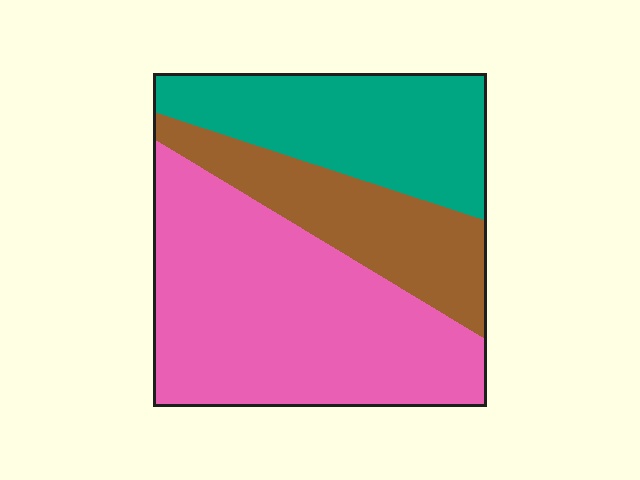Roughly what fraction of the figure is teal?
Teal covers about 30% of the figure.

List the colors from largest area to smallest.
From largest to smallest: pink, teal, brown.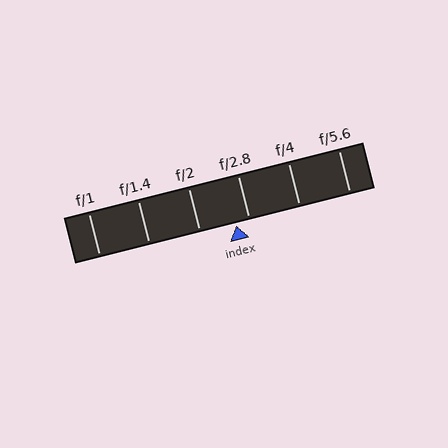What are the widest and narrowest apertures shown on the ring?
The widest aperture shown is f/1 and the narrowest is f/5.6.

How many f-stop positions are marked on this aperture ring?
There are 6 f-stop positions marked.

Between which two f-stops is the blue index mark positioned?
The index mark is between f/2 and f/2.8.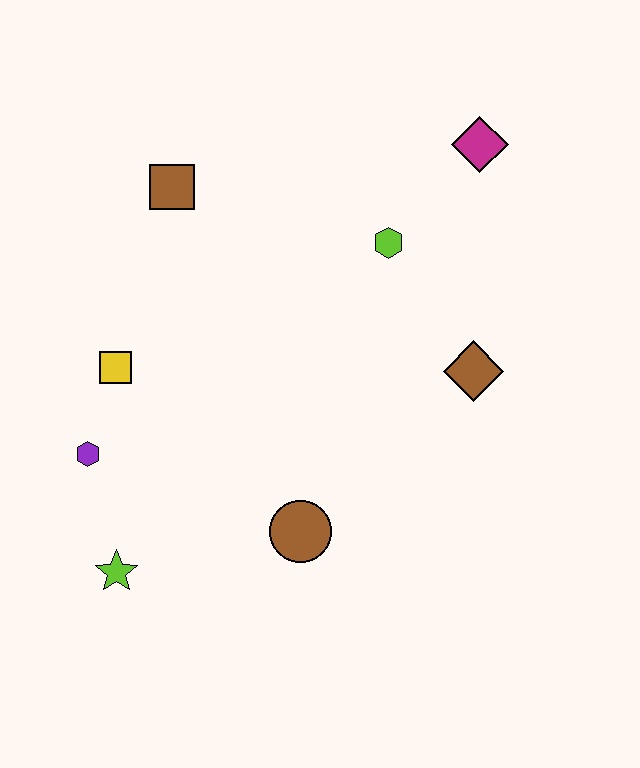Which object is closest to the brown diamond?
The lime hexagon is closest to the brown diamond.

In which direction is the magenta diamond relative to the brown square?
The magenta diamond is to the right of the brown square.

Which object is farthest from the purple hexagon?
The magenta diamond is farthest from the purple hexagon.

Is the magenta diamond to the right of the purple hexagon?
Yes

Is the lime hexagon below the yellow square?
No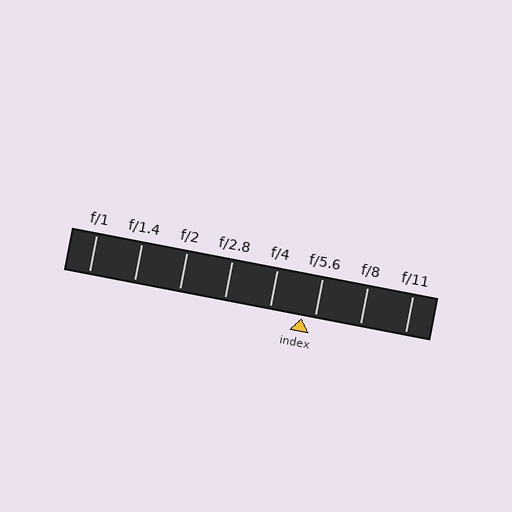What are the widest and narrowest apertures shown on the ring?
The widest aperture shown is f/1 and the narrowest is f/11.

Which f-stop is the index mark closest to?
The index mark is closest to f/5.6.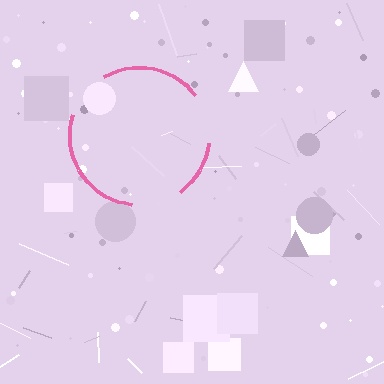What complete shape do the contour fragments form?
The contour fragments form a circle.